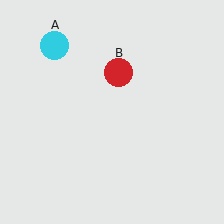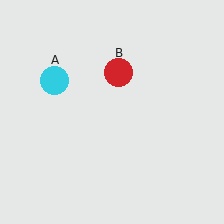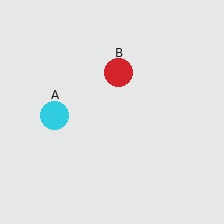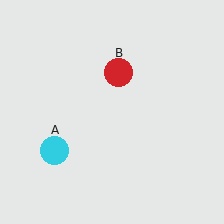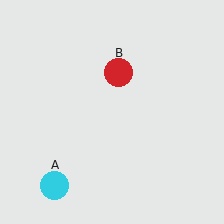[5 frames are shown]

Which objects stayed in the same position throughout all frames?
Red circle (object B) remained stationary.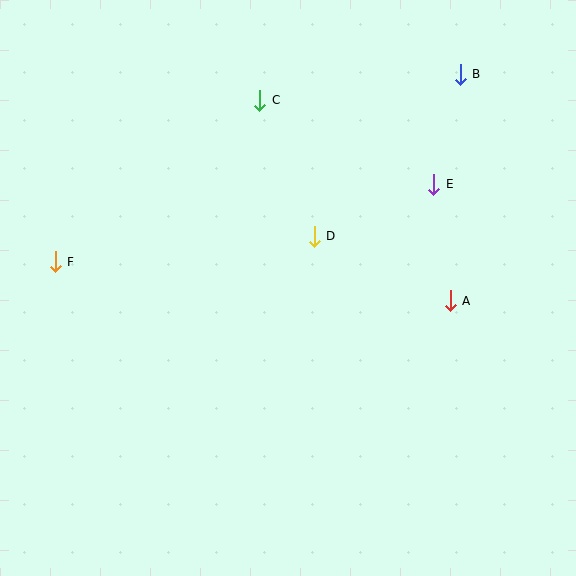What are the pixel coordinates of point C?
Point C is at (260, 100).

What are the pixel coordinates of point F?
Point F is at (55, 262).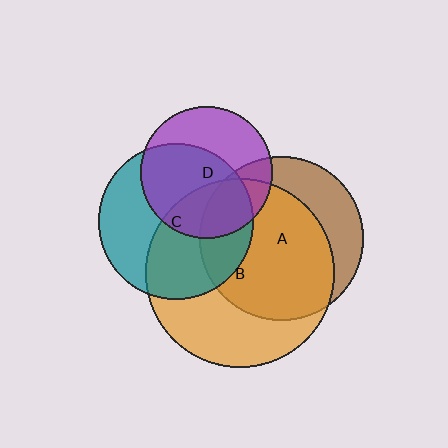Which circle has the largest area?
Circle B (orange).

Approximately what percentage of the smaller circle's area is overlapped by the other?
Approximately 30%.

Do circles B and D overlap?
Yes.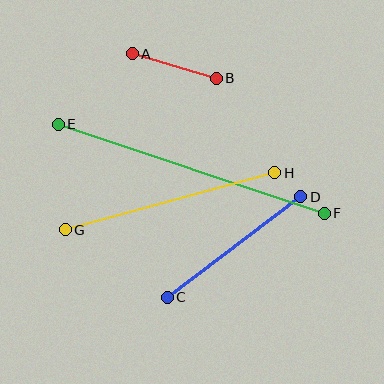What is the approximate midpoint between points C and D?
The midpoint is at approximately (234, 247) pixels.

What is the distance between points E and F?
The distance is approximately 281 pixels.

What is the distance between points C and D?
The distance is approximately 167 pixels.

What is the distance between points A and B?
The distance is approximately 87 pixels.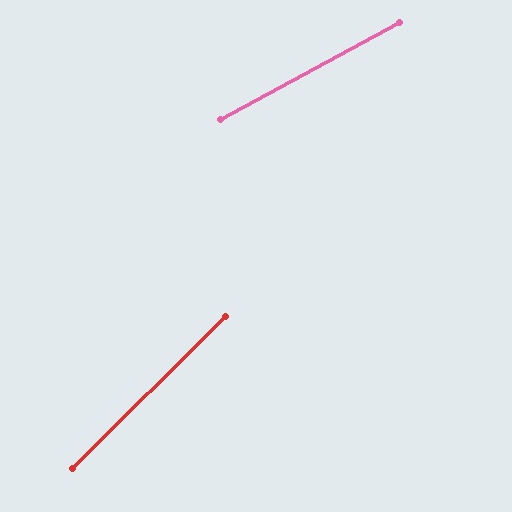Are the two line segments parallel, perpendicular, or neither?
Neither parallel nor perpendicular — they differ by about 16°.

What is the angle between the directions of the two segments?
Approximately 16 degrees.